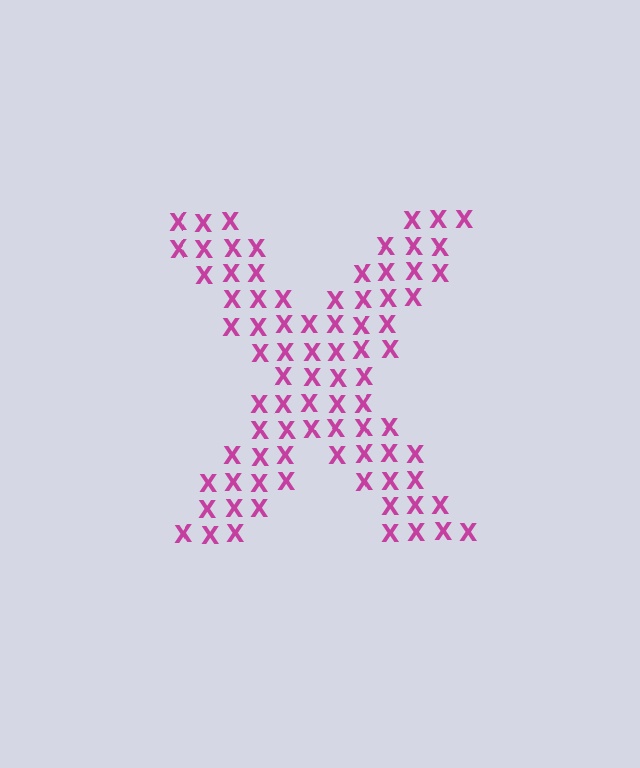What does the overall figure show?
The overall figure shows the letter X.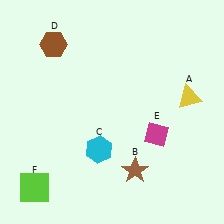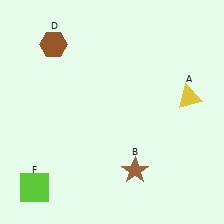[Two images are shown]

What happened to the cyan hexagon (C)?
The cyan hexagon (C) was removed in Image 2. It was in the bottom-left area of Image 1.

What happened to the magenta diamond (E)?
The magenta diamond (E) was removed in Image 2. It was in the bottom-right area of Image 1.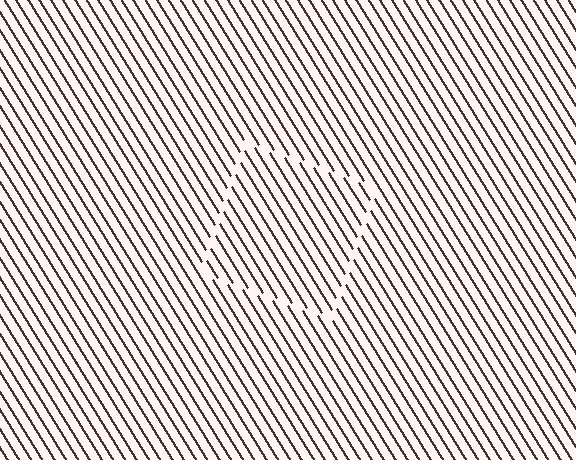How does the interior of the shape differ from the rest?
The interior of the shape contains the same grating, shifted by half a period — the contour is defined by the phase discontinuity where line-ends from the inner and outer gratings abut.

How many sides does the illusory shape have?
4 sides — the line-ends trace a square.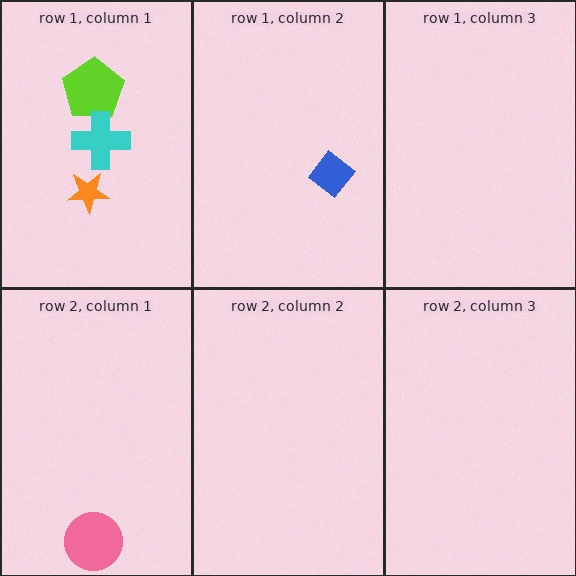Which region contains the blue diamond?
The row 1, column 2 region.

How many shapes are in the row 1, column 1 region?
3.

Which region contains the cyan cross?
The row 1, column 1 region.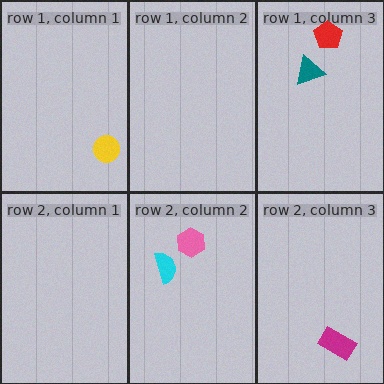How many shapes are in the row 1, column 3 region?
2.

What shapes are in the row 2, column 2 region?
The pink hexagon, the cyan semicircle.